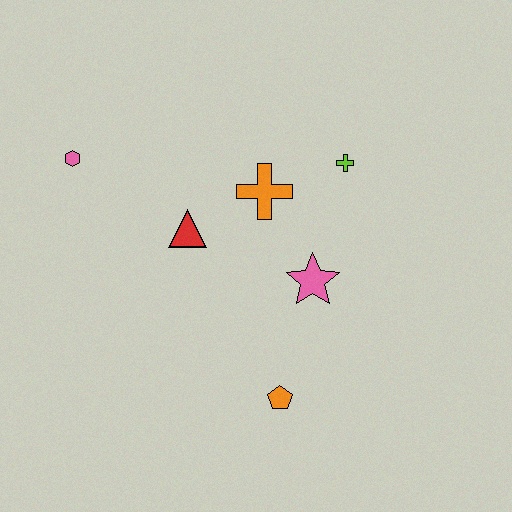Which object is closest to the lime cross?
The orange cross is closest to the lime cross.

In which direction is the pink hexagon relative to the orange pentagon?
The pink hexagon is above the orange pentagon.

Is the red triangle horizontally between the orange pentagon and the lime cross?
No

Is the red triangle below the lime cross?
Yes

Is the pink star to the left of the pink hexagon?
No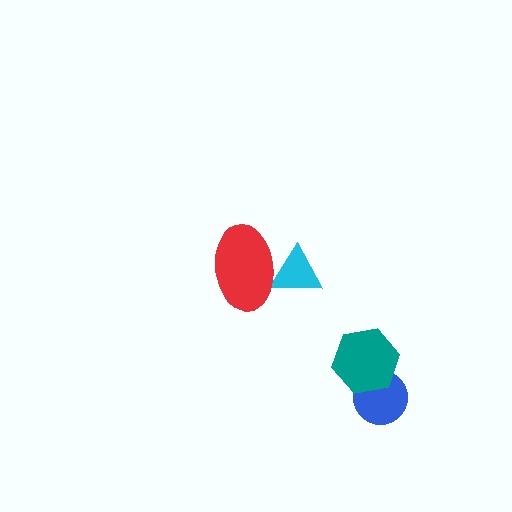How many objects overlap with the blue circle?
1 object overlaps with the blue circle.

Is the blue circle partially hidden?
Yes, it is partially covered by another shape.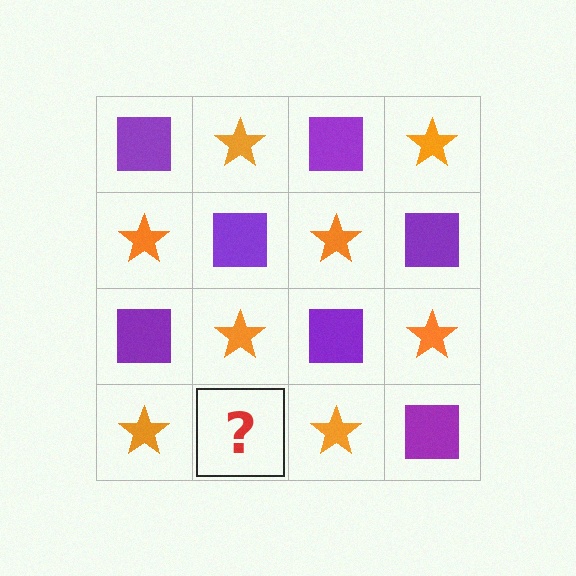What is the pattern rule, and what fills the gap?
The rule is that it alternates purple square and orange star in a checkerboard pattern. The gap should be filled with a purple square.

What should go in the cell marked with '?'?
The missing cell should contain a purple square.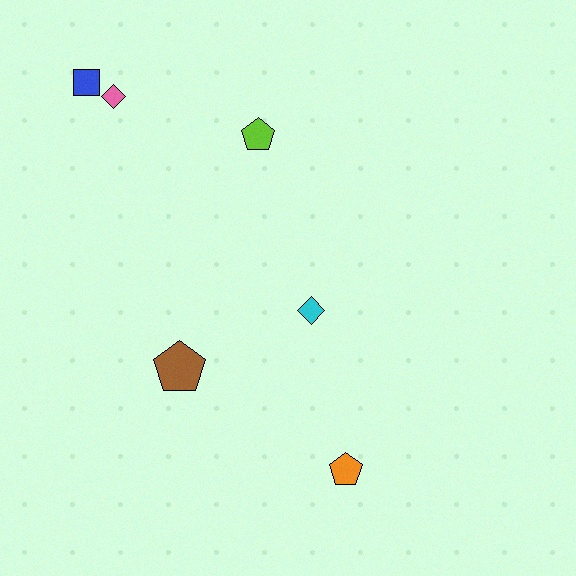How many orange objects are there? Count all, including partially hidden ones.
There is 1 orange object.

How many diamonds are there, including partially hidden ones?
There are 2 diamonds.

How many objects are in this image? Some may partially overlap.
There are 6 objects.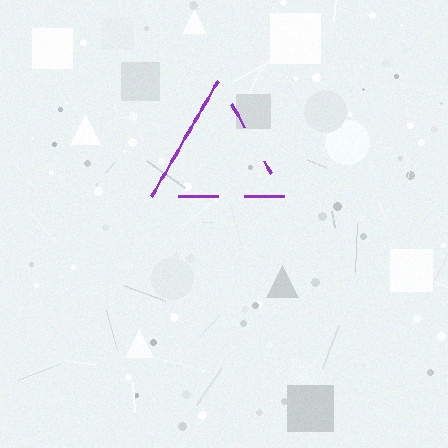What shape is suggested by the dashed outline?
The dashed outline suggests a triangle.